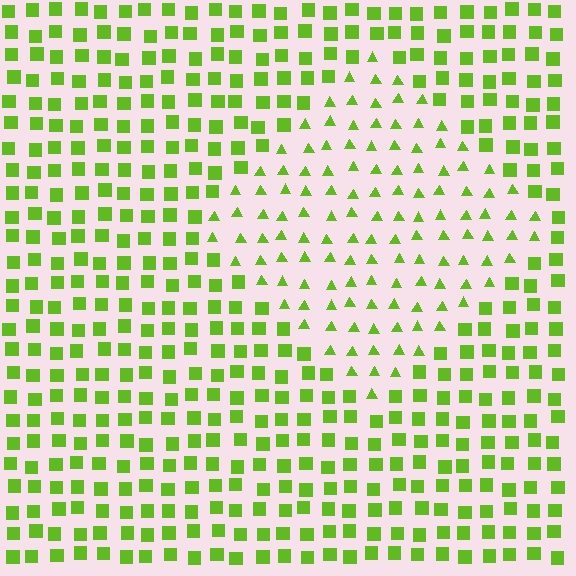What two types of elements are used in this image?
The image uses triangles inside the diamond region and squares outside it.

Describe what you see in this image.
The image is filled with small lime elements arranged in a uniform grid. A diamond-shaped region contains triangles, while the surrounding area contains squares. The boundary is defined purely by the change in element shape.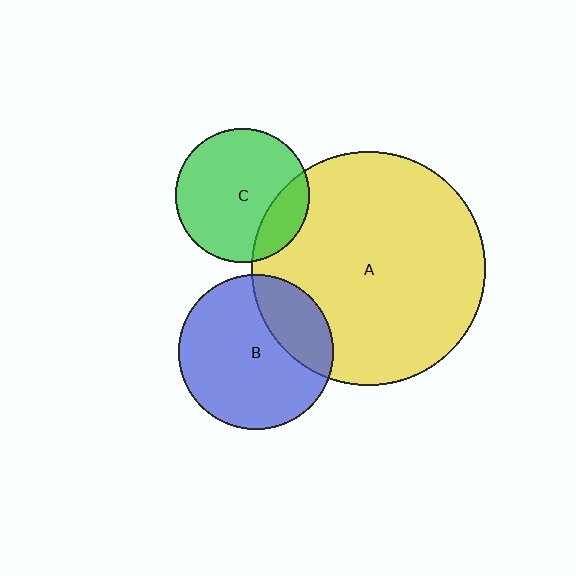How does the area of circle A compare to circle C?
Approximately 3.0 times.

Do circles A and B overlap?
Yes.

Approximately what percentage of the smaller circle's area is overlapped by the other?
Approximately 25%.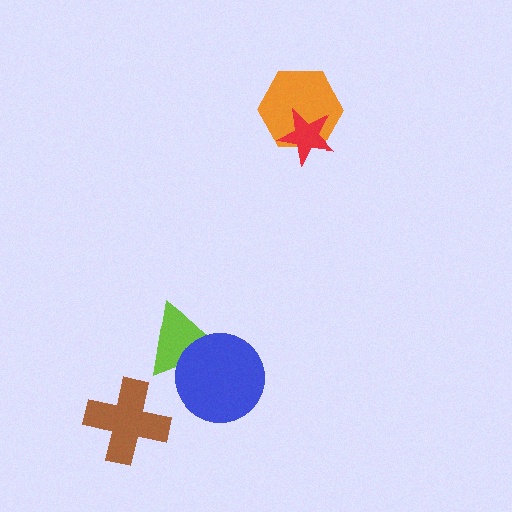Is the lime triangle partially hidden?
Yes, it is partially covered by another shape.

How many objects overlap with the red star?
1 object overlaps with the red star.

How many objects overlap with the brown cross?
0 objects overlap with the brown cross.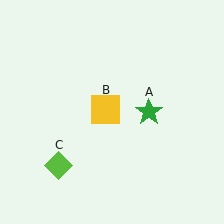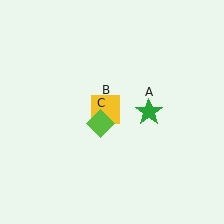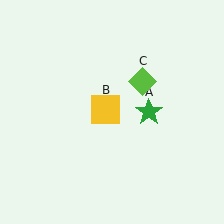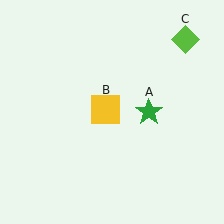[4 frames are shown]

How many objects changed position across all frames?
1 object changed position: lime diamond (object C).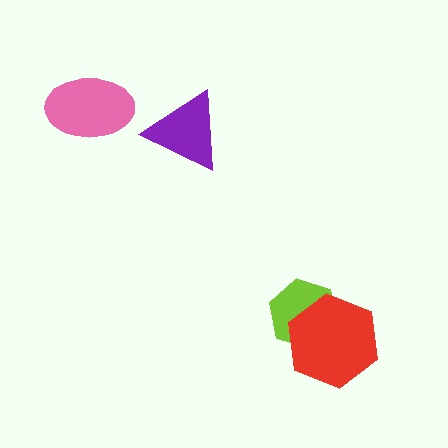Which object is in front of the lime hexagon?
The red hexagon is in front of the lime hexagon.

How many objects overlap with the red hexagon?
1 object overlaps with the red hexagon.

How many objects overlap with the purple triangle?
0 objects overlap with the purple triangle.